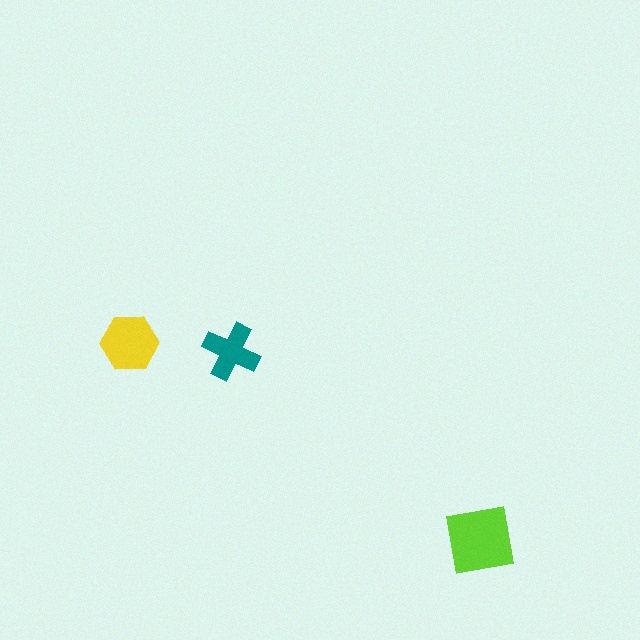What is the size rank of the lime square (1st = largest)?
1st.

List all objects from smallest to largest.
The teal cross, the yellow hexagon, the lime square.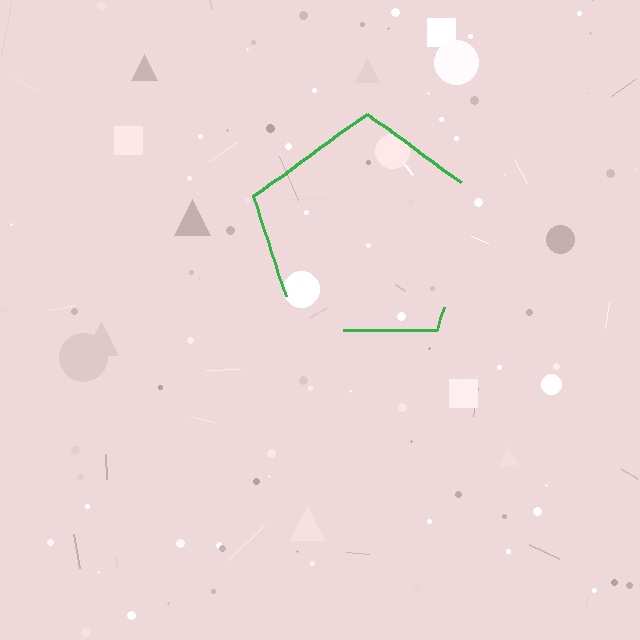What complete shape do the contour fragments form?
The contour fragments form a pentagon.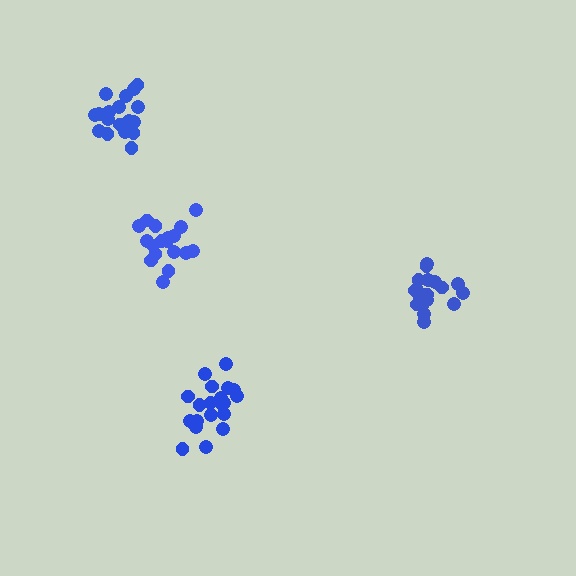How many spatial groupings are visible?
There are 4 spatial groupings.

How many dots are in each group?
Group 1: 20 dots, Group 2: 18 dots, Group 3: 18 dots, Group 4: 18 dots (74 total).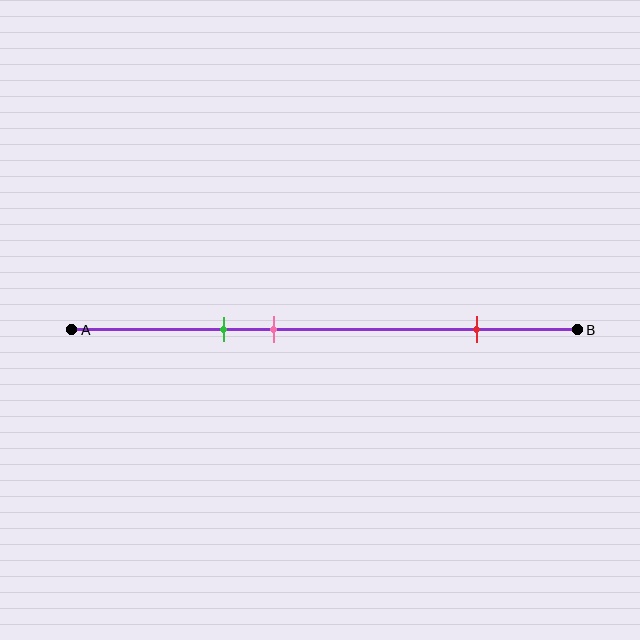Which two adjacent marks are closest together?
The green and pink marks are the closest adjacent pair.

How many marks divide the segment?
There are 3 marks dividing the segment.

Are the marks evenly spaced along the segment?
No, the marks are not evenly spaced.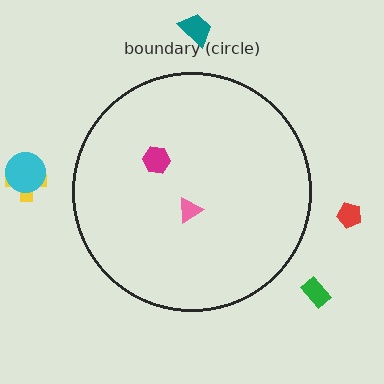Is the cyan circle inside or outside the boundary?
Outside.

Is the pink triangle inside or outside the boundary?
Inside.